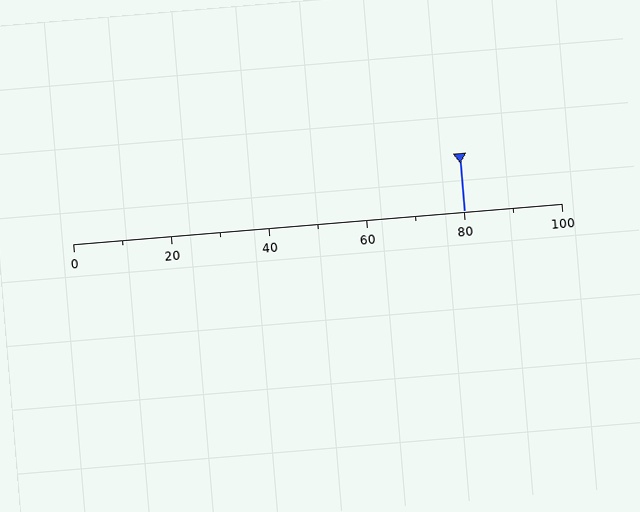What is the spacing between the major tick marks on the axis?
The major ticks are spaced 20 apart.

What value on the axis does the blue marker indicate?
The marker indicates approximately 80.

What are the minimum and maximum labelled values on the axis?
The axis runs from 0 to 100.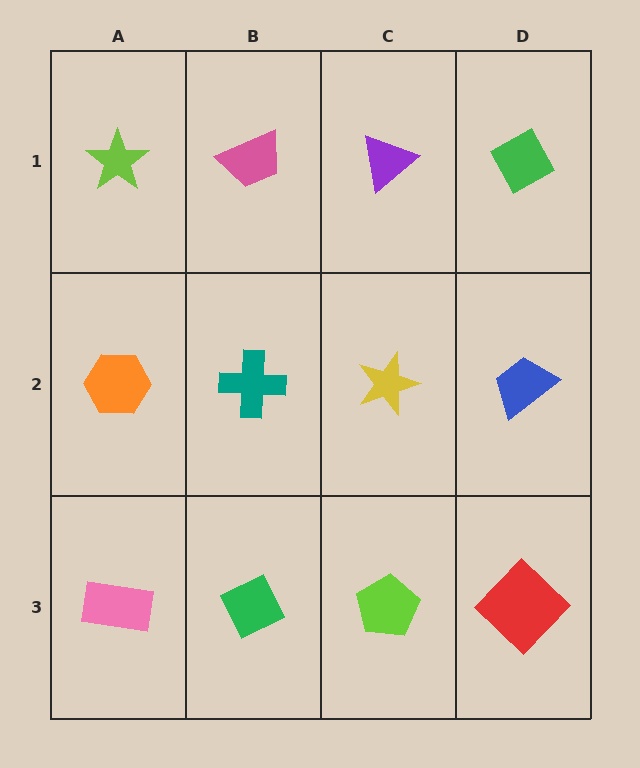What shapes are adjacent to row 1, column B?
A teal cross (row 2, column B), a lime star (row 1, column A), a purple triangle (row 1, column C).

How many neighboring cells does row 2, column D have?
3.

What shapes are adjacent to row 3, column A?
An orange hexagon (row 2, column A), a green diamond (row 3, column B).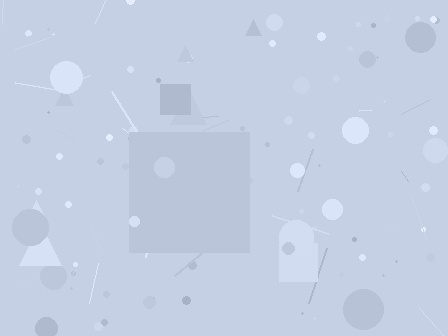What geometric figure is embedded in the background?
A square is embedded in the background.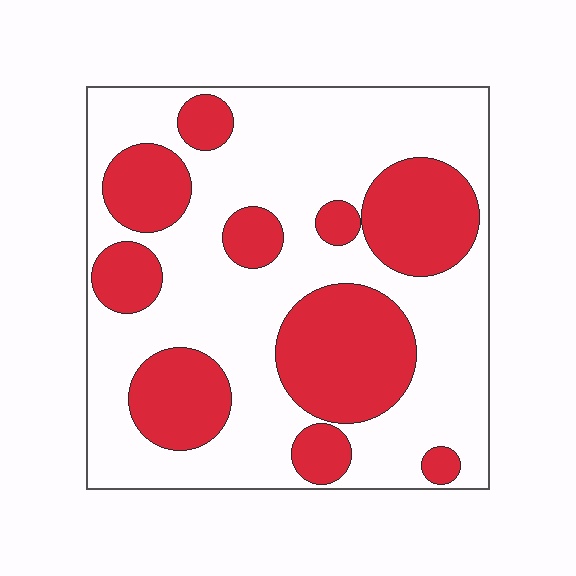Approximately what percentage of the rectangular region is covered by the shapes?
Approximately 35%.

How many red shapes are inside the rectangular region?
10.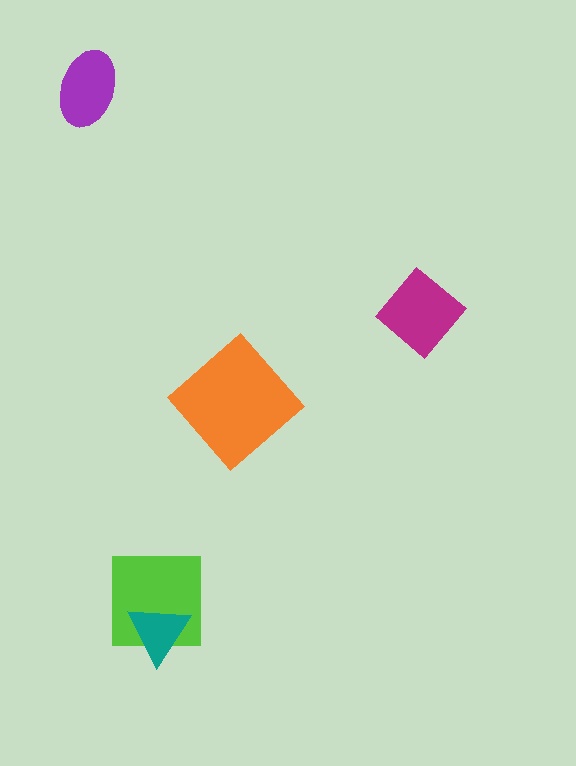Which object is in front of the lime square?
The teal triangle is in front of the lime square.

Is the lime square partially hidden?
Yes, it is partially covered by another shape.